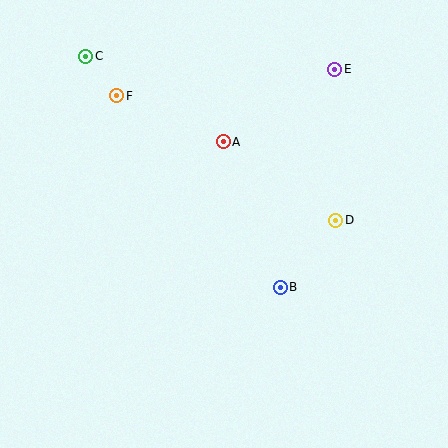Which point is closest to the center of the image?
Point A at (223, 142) is closest to the center.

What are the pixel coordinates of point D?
Point D is at (336, 220).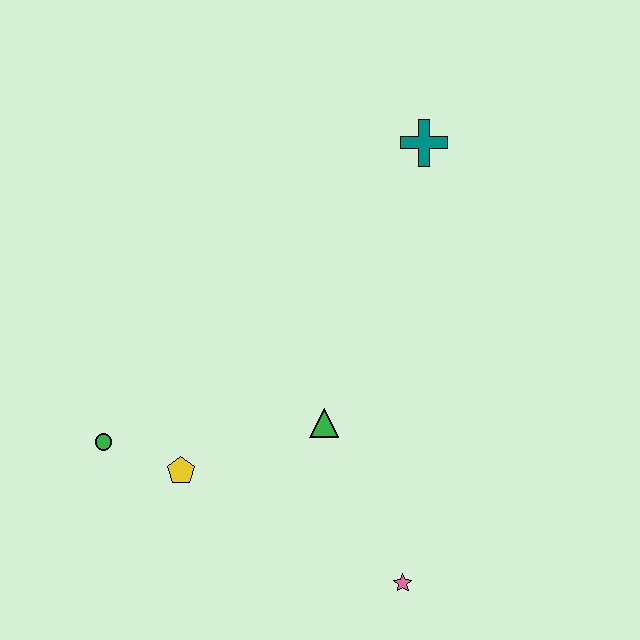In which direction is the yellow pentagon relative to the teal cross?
The yellow pentagon is below the teal cross.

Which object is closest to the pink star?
The green triangle is closest to the pink star.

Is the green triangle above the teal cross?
No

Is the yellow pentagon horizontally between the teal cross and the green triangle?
No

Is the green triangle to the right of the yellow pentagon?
Yes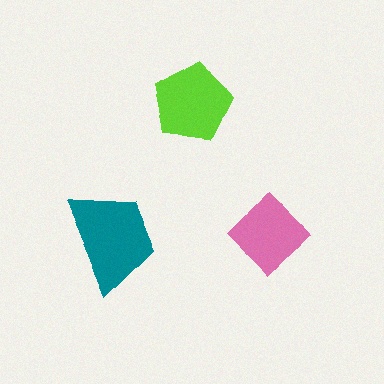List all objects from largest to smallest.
The teal trapezoid, the lime pentagon, the pink diamond.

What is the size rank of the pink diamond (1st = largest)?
3rd.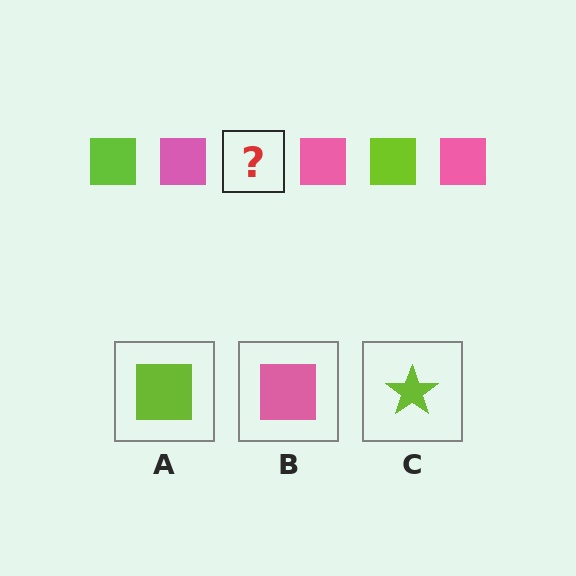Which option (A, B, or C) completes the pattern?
A.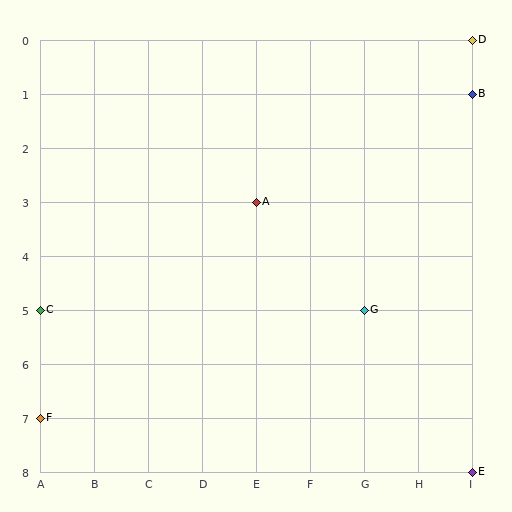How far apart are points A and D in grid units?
Points A and D are 4 columns and 3 rows apart (about 5.0 grid units diagonally).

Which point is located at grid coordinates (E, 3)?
Point A is at (E, 3).